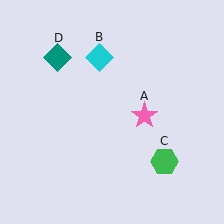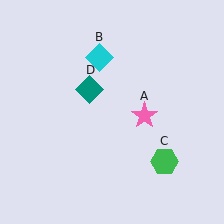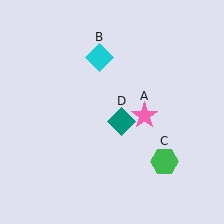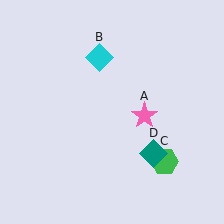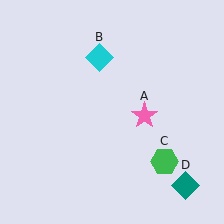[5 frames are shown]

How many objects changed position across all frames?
1 object changed position: teal diamond (object D).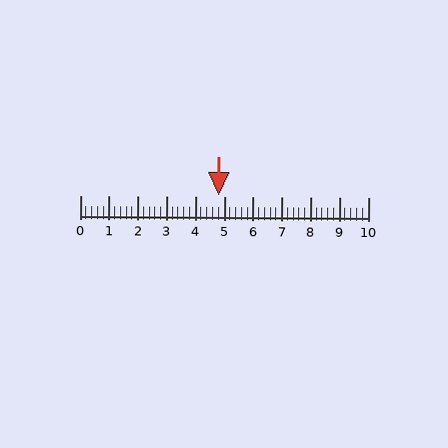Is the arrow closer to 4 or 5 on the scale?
The arrow is closer to 5.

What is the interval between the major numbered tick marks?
The major tick marks are spaced 1 units apart.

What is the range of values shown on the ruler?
The ruler shows values from 0 to 10.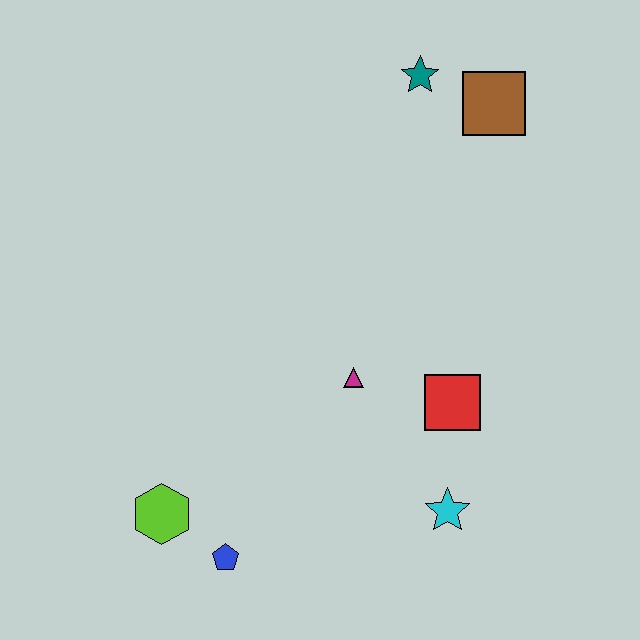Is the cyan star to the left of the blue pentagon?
No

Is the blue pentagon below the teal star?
Yes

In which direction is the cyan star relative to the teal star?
The cyan star is below the teal star.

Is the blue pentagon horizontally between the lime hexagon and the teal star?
Yes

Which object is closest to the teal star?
The brown square is closest to the teal star.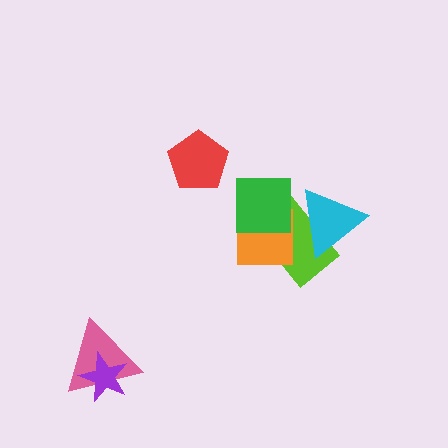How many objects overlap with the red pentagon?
0 objects overlap with the red pentagon.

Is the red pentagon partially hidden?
No, no other shape covers it.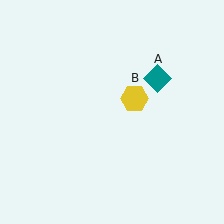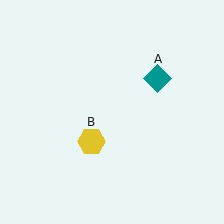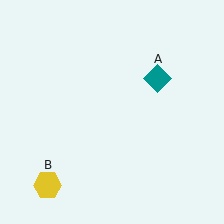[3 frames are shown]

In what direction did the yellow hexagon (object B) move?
The yellow hexagon (object B) moved down and to the left.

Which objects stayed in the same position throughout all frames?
Teal diamond (object A) remained stationary.